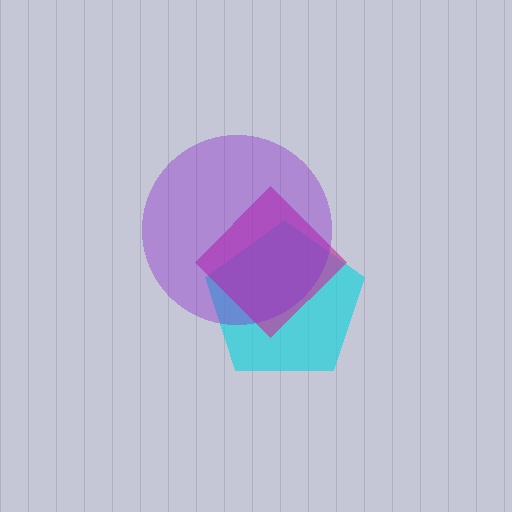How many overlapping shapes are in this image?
There are 3 overlapping shapes in the image.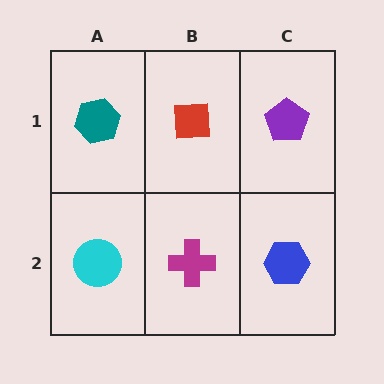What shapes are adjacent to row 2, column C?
A purple pentagon (row 1, column C), a magenta cross (row 2, column B).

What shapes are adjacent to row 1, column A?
A cyan circle (row 2, column A), a red square (row 1, column B).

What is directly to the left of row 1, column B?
A teal hexagon.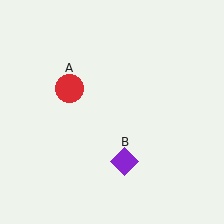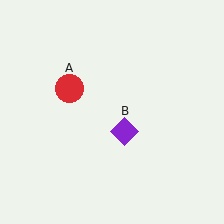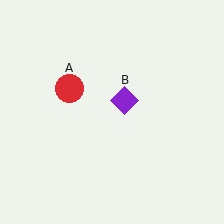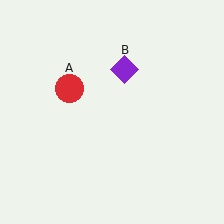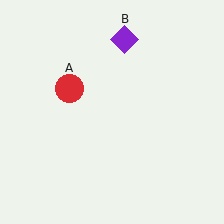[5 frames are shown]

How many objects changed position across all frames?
1 object changed position: purple diamond (object B).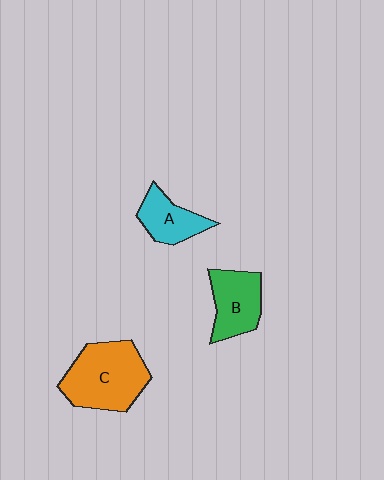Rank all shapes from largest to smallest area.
From largest to smallest: C (orange), B (green), A (cyan).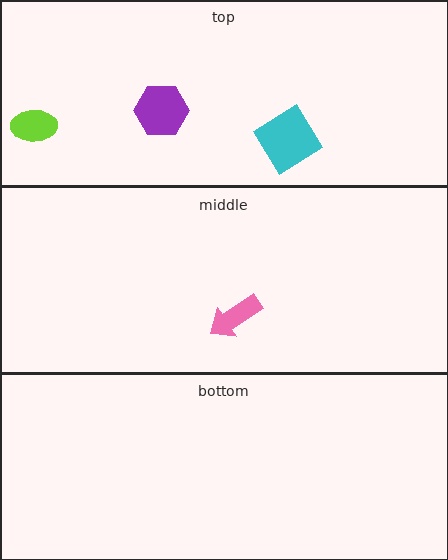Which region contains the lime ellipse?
The top region.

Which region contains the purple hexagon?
The top region.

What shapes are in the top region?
The lime ellipse, the cyan diamond, the purple hexagon.